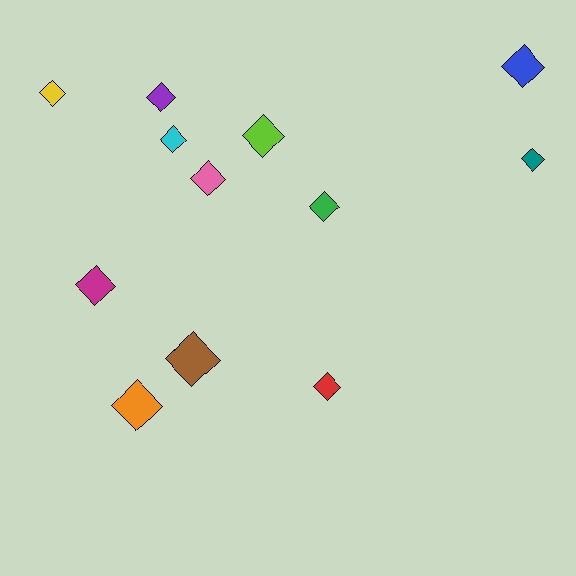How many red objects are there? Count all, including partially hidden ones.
There is 1 red object.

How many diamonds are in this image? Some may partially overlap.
There are 12 diamonds.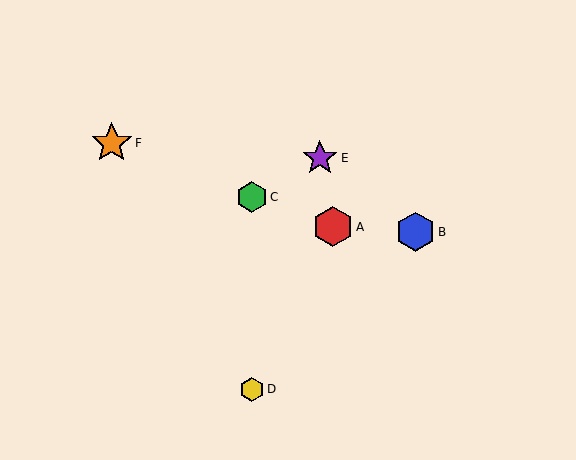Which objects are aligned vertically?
Objects C, D are aligned vertically.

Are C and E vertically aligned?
No, C is at x≈252 and E is at x≈320.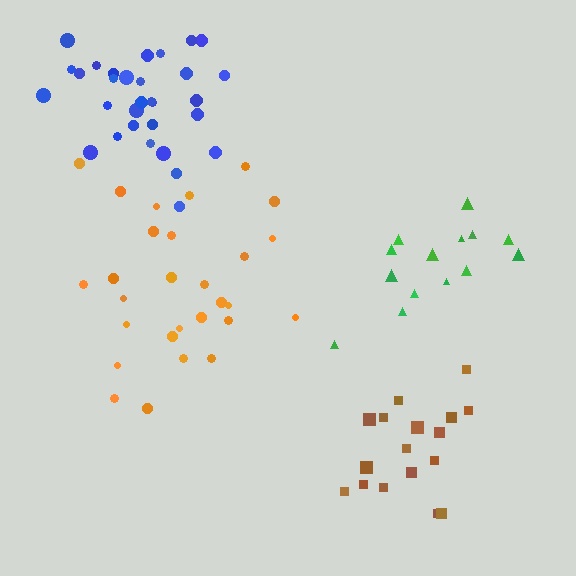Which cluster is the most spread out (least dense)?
Orange.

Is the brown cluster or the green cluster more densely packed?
Brown.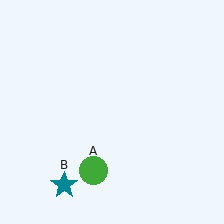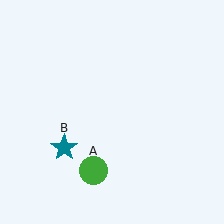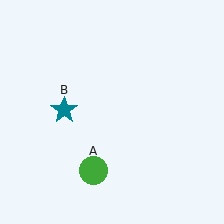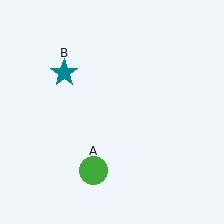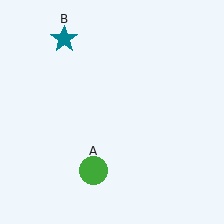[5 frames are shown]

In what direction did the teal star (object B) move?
The teal star (object B) moved up.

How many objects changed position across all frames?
1 object changed position: teal star (object B).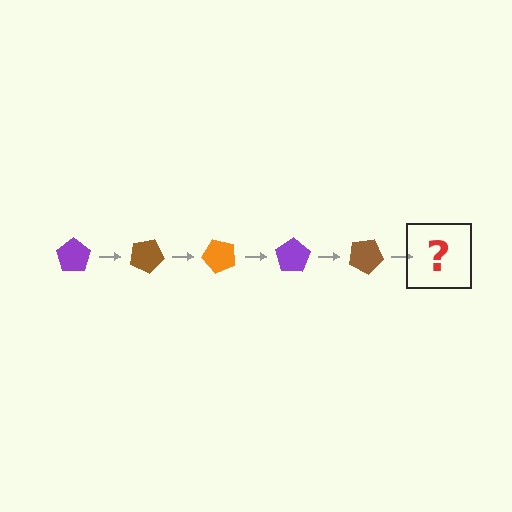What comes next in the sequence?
The next element should be an orange pentagon, rotated 125 degrees from the start.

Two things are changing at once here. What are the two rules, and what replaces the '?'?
The two rules are that it rotates 25 degrees each step and the color cycles through purple, brown, and orange. The '?' should be an orange pentagon, rotated 125 degrees from the start.